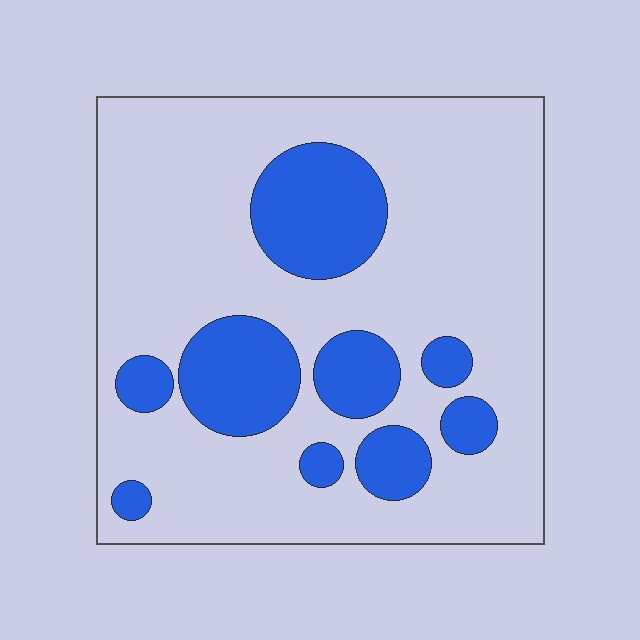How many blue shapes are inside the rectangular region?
9.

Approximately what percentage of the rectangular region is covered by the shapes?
Approximately 25%.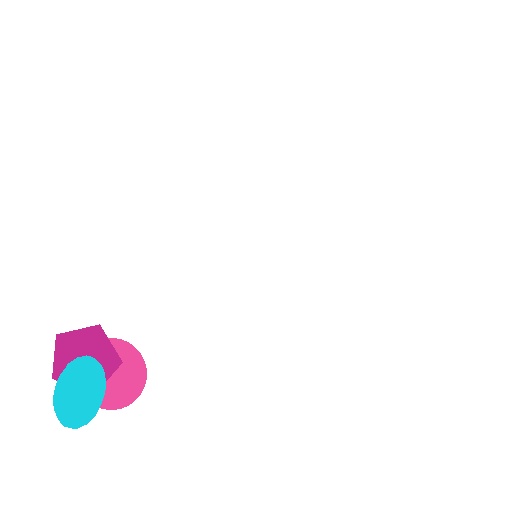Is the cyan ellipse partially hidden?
No, no other shape covers it.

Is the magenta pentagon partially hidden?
Yes, it is partially covered by another shape.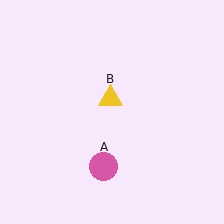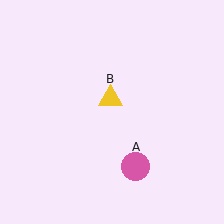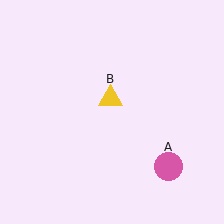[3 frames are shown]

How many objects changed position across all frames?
1 object changed position: pink circle (object A).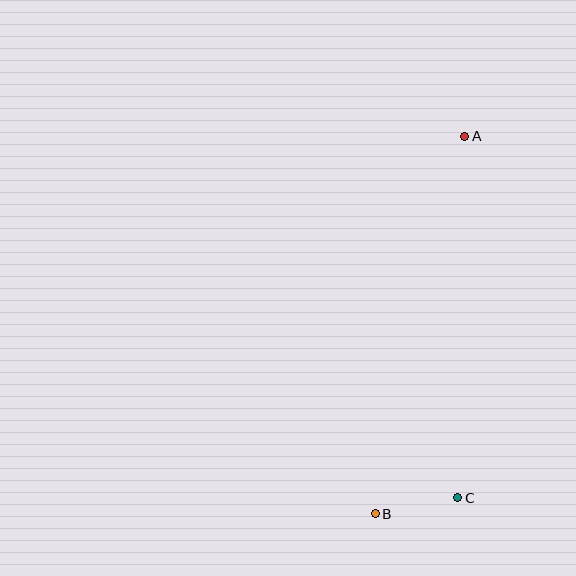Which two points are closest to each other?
Points B and C are closest to each other.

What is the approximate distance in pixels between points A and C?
The distance between A and C is approximately 362 pixels.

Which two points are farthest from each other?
Points A and B are farthest from each other.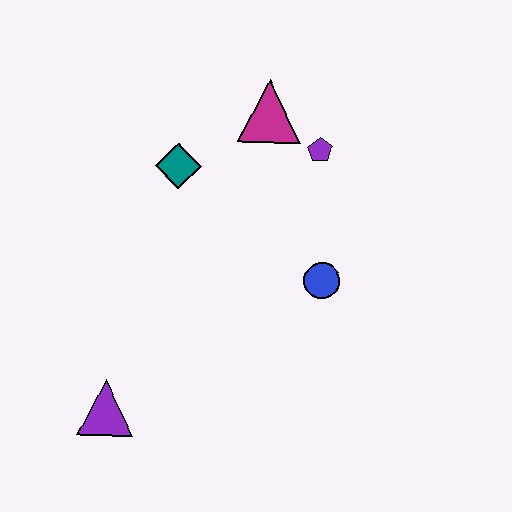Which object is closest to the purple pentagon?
The magenta triangle is closest to the purple pentagon.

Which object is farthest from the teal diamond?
The purple triangle is farthest from the teal diamond.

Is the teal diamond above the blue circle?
Yes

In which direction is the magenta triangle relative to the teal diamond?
The magenta triangle is to the right of the teal diamond.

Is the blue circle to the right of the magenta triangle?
Yes